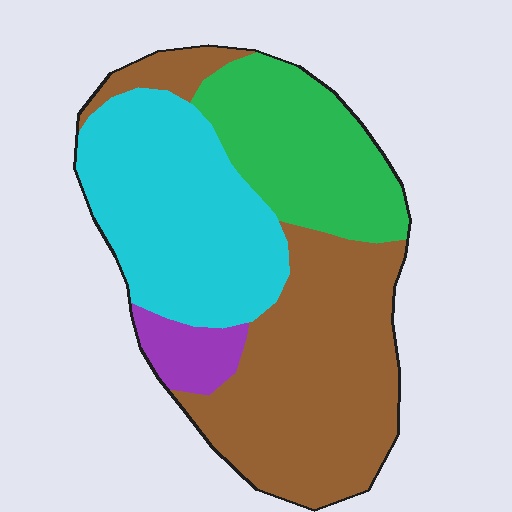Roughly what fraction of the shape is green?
Green takes up about one fifth (1/5) of the shape.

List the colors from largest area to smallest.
From largest to smallest: brown, cyan, green, purple.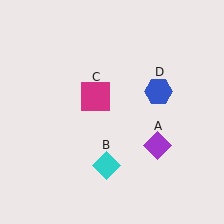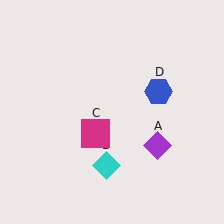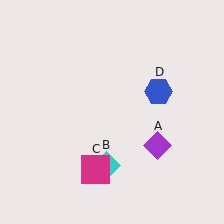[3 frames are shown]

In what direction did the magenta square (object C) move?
The magenta square (object C) moved down.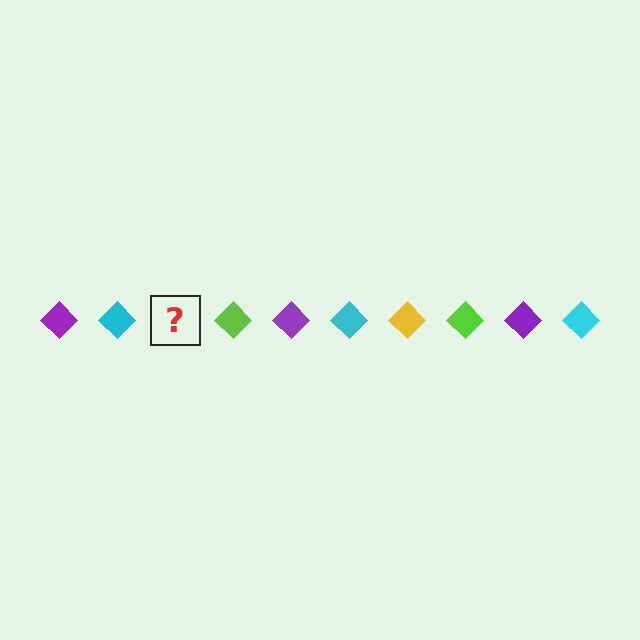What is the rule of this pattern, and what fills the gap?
The rule is that the pattern cycles through purple, cyan, yellow, lime diamonds. The gap should be filled with a yellow diamond.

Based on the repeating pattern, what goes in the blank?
The blank should be a yellow diamond.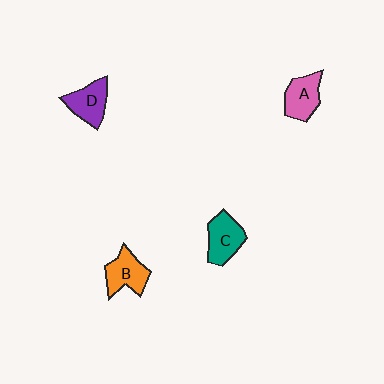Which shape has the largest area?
Shape C (teal).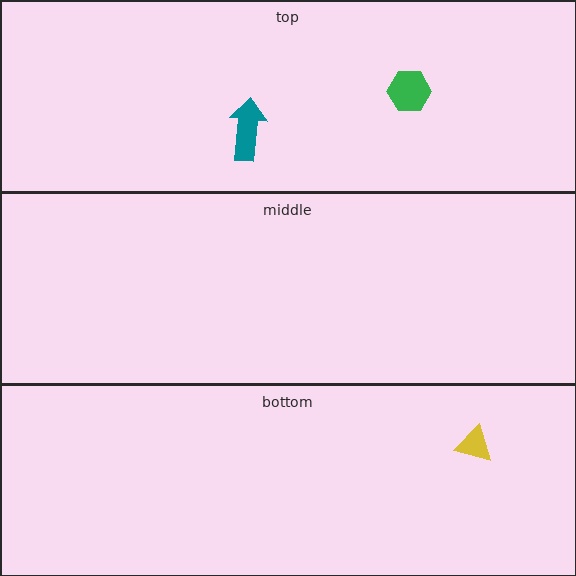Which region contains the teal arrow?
The top region.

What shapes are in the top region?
The teal arrow, the green hexagon.